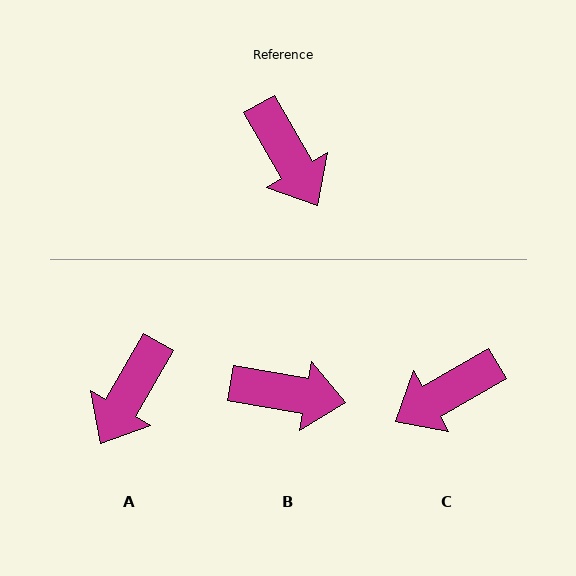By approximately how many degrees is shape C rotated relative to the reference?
Approximately 90 degrees clockwise.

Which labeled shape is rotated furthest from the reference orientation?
C, about 90 degrees away.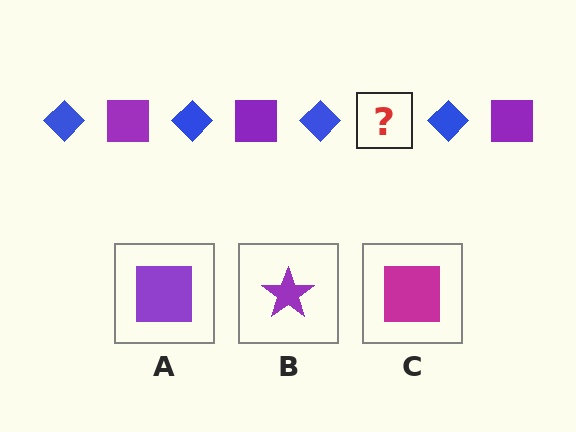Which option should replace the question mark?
Option A.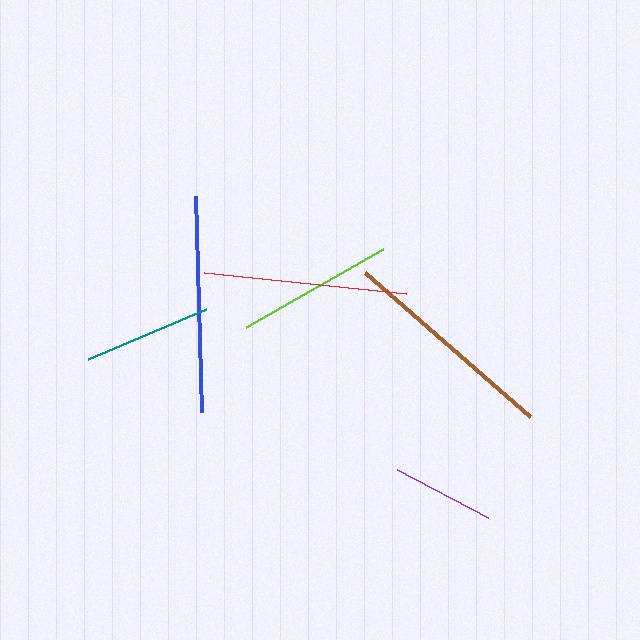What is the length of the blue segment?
The blue segment is approximately 215 pixels long.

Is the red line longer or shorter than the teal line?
The red line is longer than the teal line.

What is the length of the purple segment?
The purple segment is approximately 103 pixels long.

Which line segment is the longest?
The brown line is the longest at approximately 219 pixels.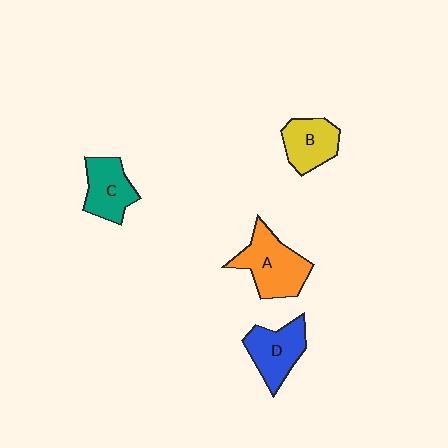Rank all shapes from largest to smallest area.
From largest to smallest: A (orange), D (blue), C (teal), B (yellow).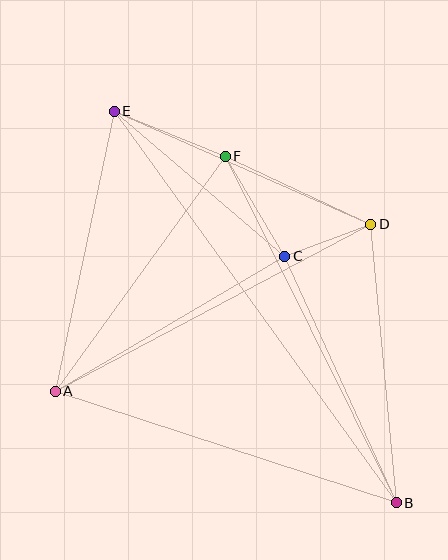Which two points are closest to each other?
Points C and D are closest to each other.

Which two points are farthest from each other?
Points B and E are farthest from each other.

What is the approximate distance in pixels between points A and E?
The distance between A and E is approximately 286 pixels.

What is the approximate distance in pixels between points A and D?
The distance between A and D is approximately 357 pixels.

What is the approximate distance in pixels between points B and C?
The distance between B and C is approximately 271 pixels.